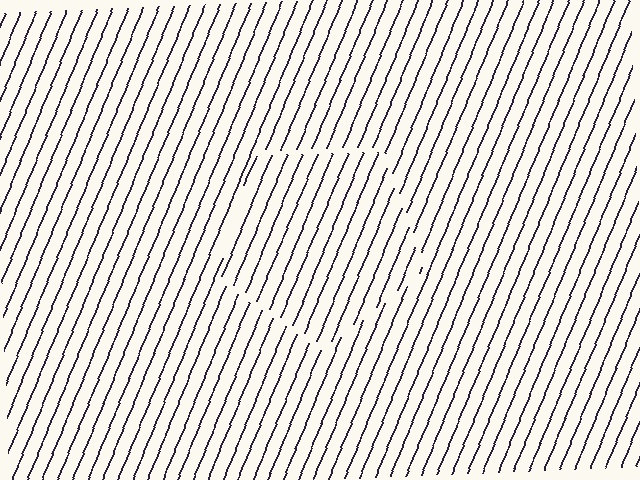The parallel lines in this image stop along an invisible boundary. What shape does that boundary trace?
An illusory pentagon. The interior of the shape contains the same grating, shifted by half a period — the contour is defined by the phase discontinuity where line-ends from the inner and outer gratings abut.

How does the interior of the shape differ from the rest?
The interior of the shape contains the same grating, shifted by half a period — the contour is defined by the phase discontinuity where line-ends from the inner and outer gratings abut.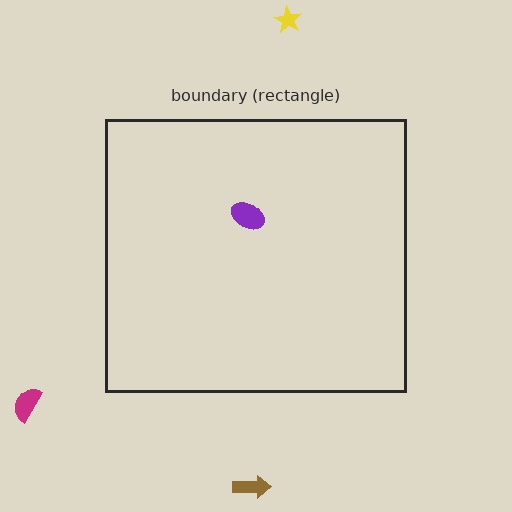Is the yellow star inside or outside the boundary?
Outside.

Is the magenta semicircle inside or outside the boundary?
Outside.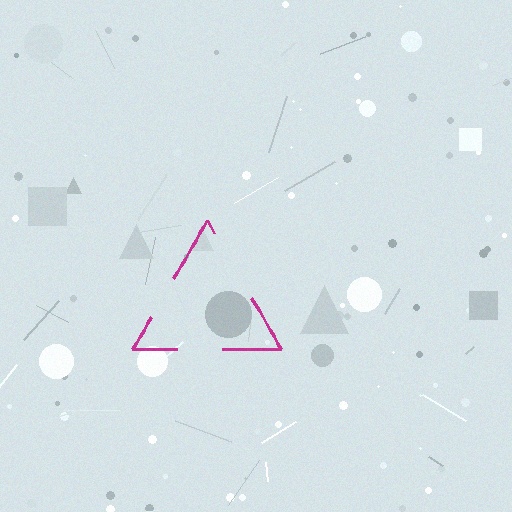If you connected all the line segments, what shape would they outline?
They would outline a triangle.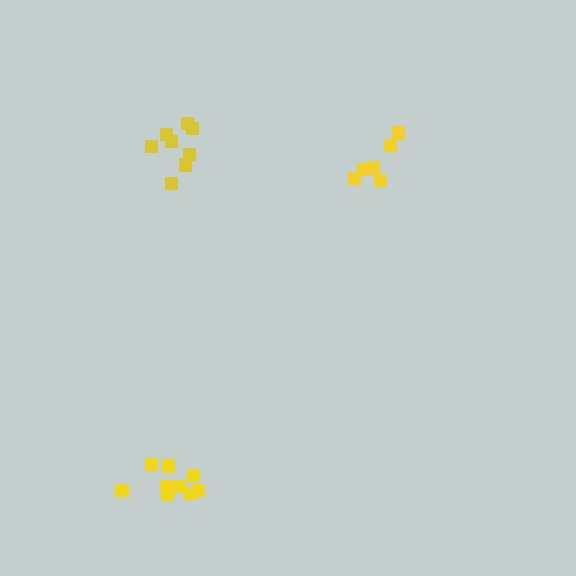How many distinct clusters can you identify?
There are 3 distinct clusters.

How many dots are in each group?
Group 1: 8 dots, Group 2: 9 dots, Group 3: 6 dots (23 total).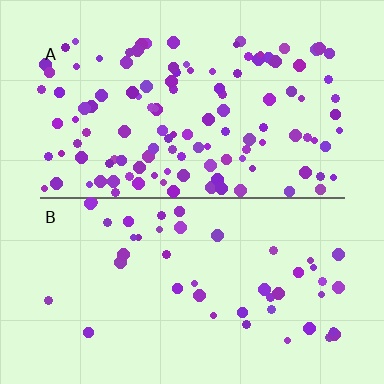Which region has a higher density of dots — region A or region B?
A (the top).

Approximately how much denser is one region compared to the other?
Approximately 2.7× — region A over region B.